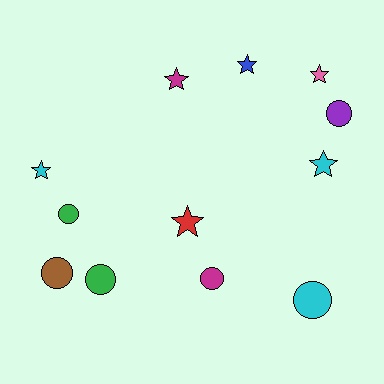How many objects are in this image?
There are 12 objects.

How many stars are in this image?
There are 6 stars.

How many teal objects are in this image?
There are no teal objects.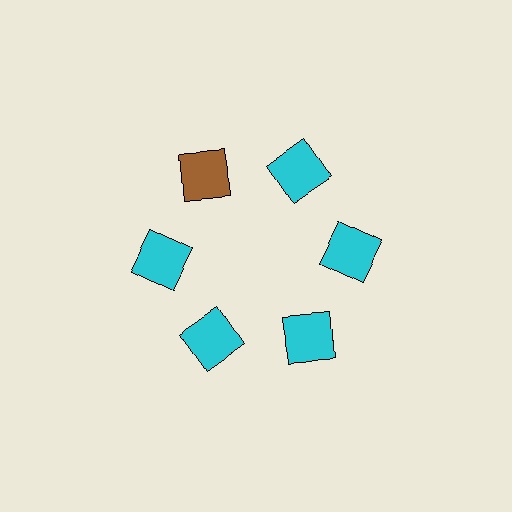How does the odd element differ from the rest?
It has a different color: brown instead of cyan.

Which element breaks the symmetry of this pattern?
The brown square at roughly the 11 o'clock position breaks the symmetry. All other shapes are cyan squares.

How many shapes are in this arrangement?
There are 6 shapes arranged in a ring pattern.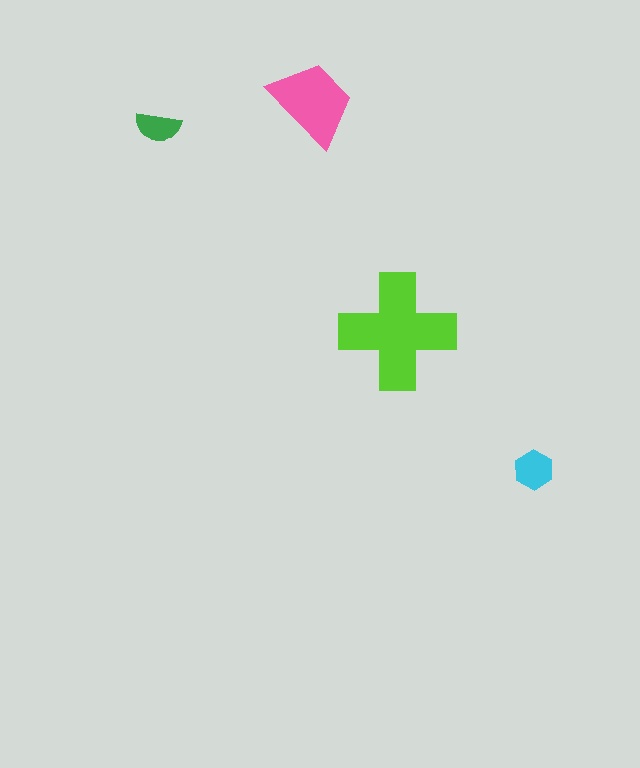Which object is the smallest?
The green semicircle.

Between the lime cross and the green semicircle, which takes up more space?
The lime cross.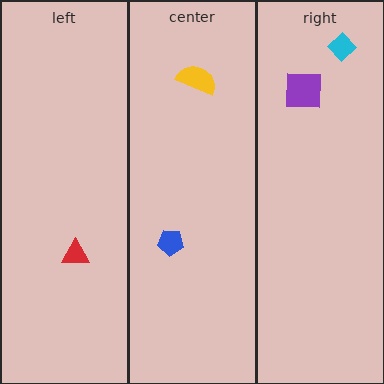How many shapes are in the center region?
2.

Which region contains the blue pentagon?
The center region.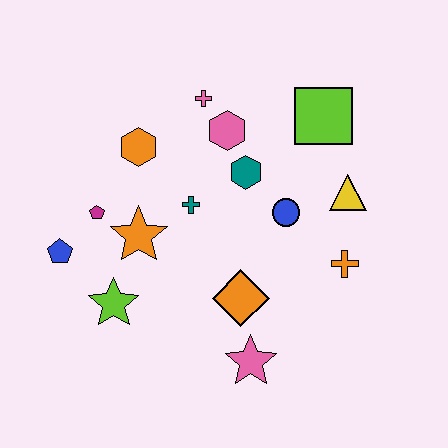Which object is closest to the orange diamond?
The pink star is closest to the orange diamond.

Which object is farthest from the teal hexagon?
The blue pentagon is farthest from the teal hexagon.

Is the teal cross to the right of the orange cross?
No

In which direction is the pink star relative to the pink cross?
The pink star is below the pink cross.